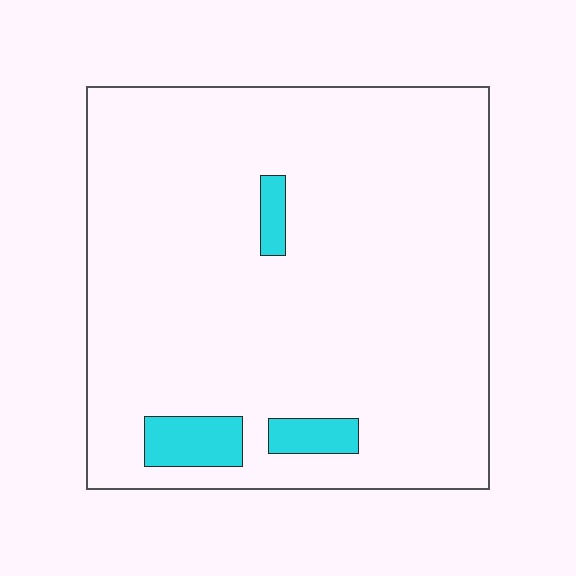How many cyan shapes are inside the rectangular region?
3.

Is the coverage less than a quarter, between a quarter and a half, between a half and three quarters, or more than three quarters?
Less than a quarter.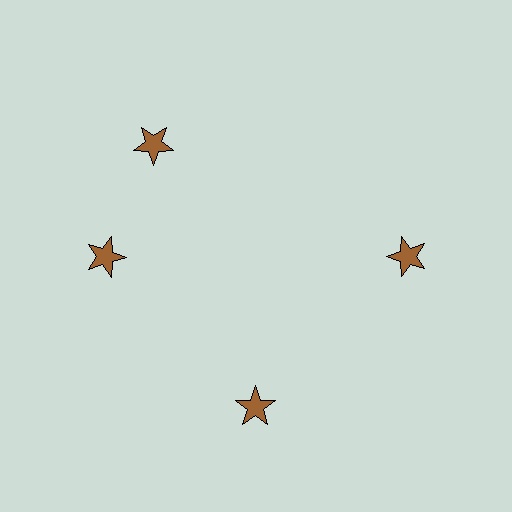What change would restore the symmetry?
The symmetry would be restored by rotating it back into even spacing with its neighbors so that all 4 stars sit at equal angles and equal distance from the center.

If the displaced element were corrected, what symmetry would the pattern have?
It would have 4-fold rotational symmetry — the pattern would map onto itself every 90 degrees.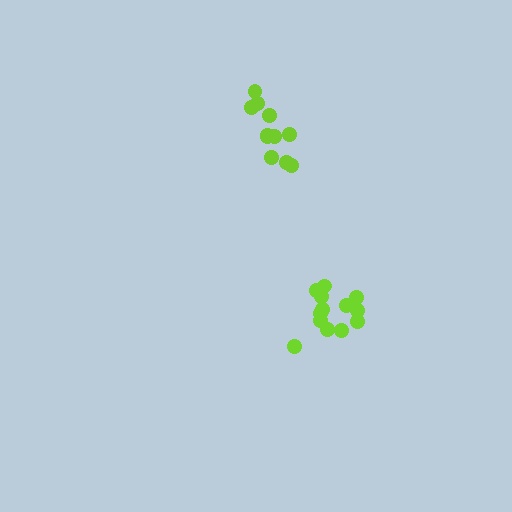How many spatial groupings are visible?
There are 2 spatial groupings.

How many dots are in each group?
Group 1: 11 dots, Group 2: 13 dots (24 total).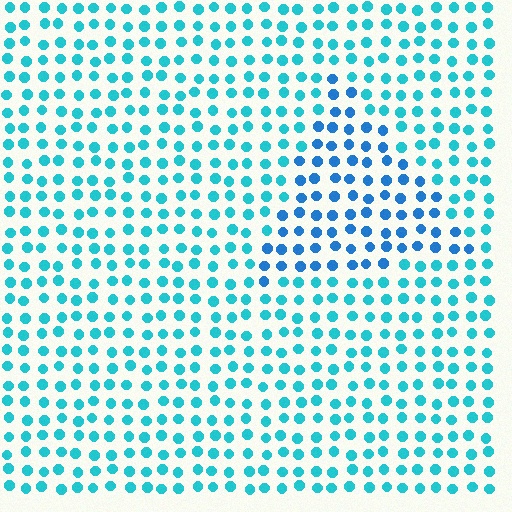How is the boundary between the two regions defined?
The boundary is defined purely by a slight shift in hue (about 27 degrees). Spacing, size, and orientation are identical on both sides.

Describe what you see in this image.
The image is filled with small cyan elements in a uniform arrangement. A triangle-shaped region is visible where the elements are tinted to a slightly different hue, forming a subtle color boundary.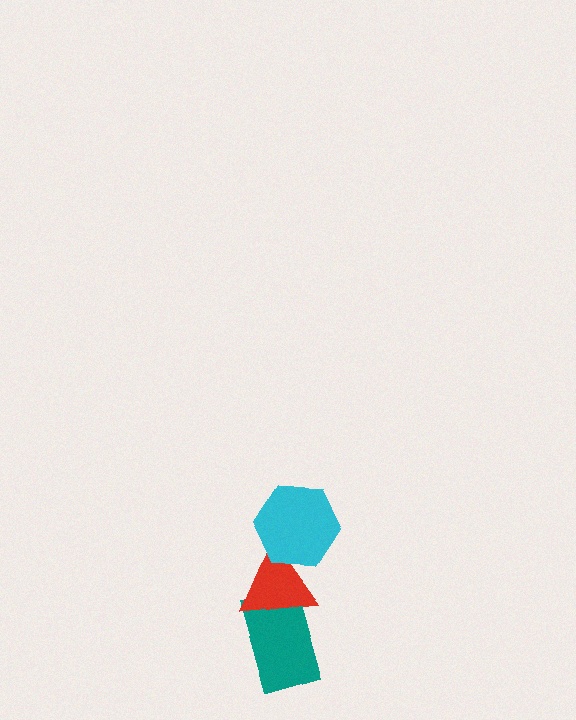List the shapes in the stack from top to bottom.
From top to bottom: the cyan hexagon, the red triangle, the teal rectangle.